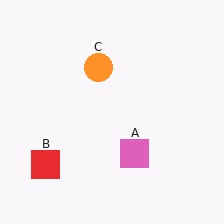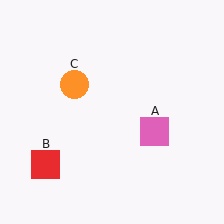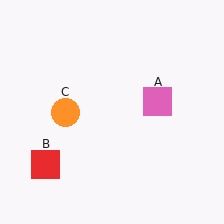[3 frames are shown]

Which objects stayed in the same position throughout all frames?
Red square (object B) remained stationary.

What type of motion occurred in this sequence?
The pink square (object A), orange circle (object C) rotated counterclockwise around the center of the scene.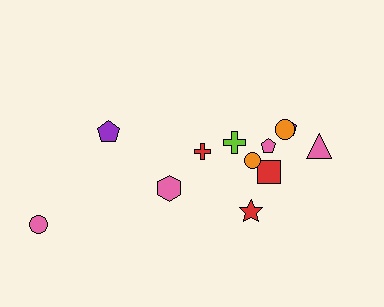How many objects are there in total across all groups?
There are 12 objects.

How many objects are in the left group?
There are 4 objects.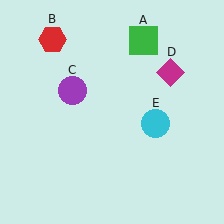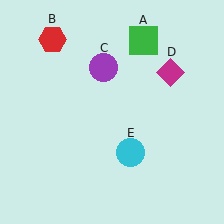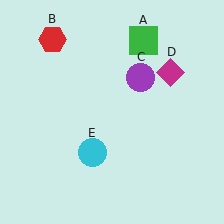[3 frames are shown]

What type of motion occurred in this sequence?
The purple circle (object C), cyan circle (object E) rotated clockwise around the center of the scene.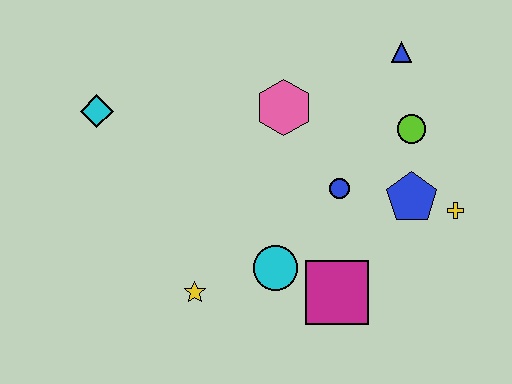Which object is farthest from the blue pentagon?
The cyan diamond is farthest from the blue pentagon.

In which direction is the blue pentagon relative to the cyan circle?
The blue pentagon is to the right of the cyan circle.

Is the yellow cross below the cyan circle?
No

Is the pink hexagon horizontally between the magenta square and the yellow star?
Yes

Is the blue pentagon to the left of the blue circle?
No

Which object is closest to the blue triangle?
The lime circle is closest to the blue triangle.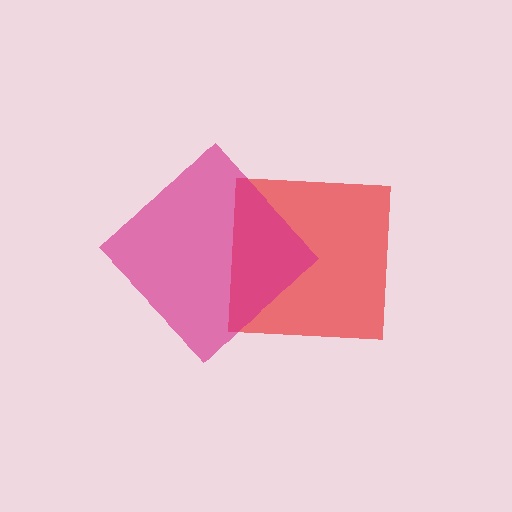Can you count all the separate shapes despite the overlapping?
Yes, there are 2 separate shapes.